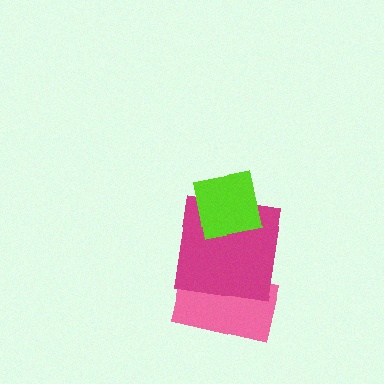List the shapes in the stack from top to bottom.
From top to bottom: the lime square, the magenta square, the pink rectangle.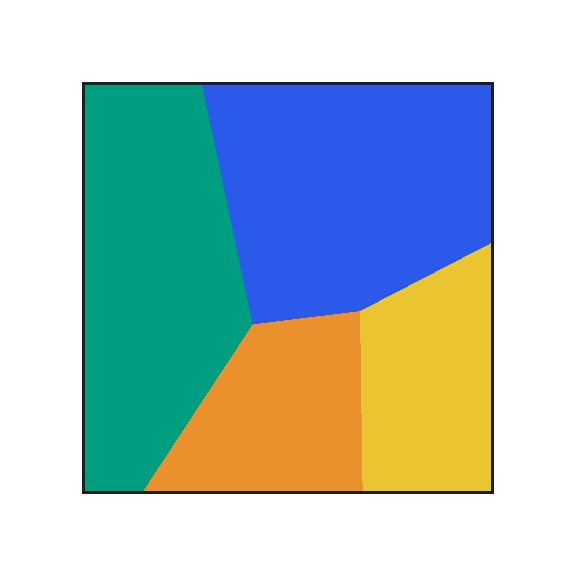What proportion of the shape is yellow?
Yellow takes up about one sixth (1/6) of the shape.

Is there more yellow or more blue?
Blue.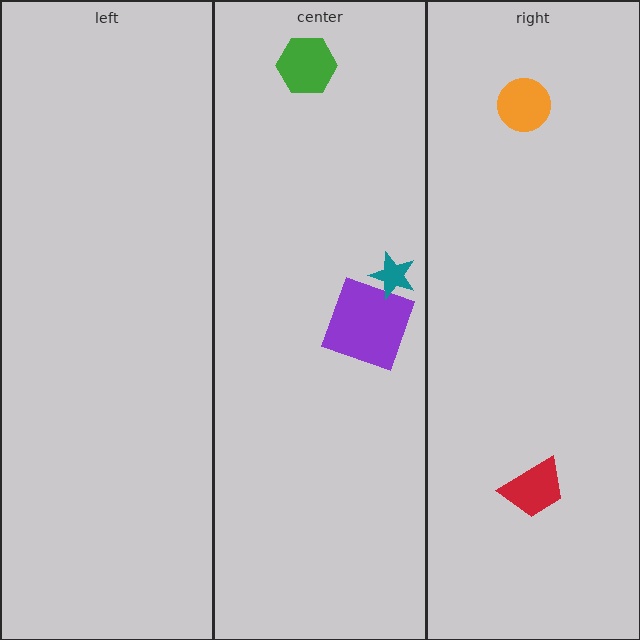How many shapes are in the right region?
2.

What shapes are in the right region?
The orange circle, the red trapezoid.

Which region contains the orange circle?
The right region.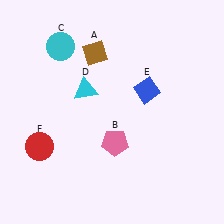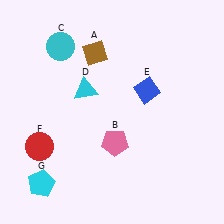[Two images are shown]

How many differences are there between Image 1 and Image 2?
There is 1 difference between the two images.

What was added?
A cyan pentagon (G) was added in Image 2.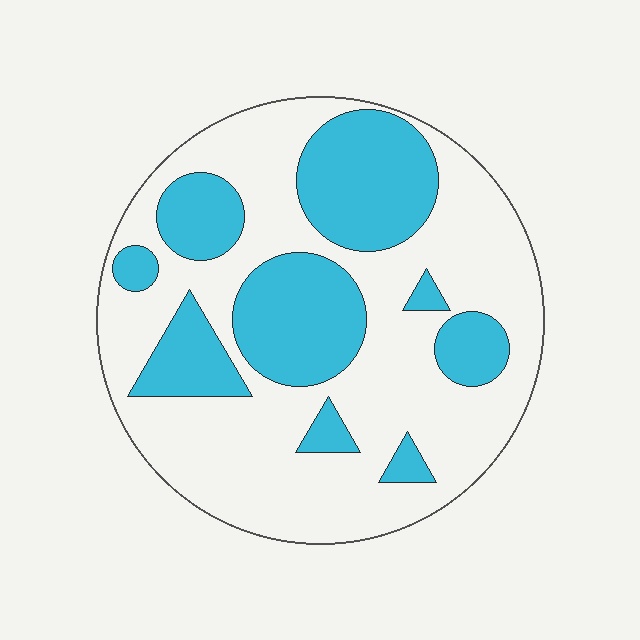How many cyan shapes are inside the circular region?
9.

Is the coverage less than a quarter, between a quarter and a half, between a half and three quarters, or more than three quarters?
Between a quarter and a half.